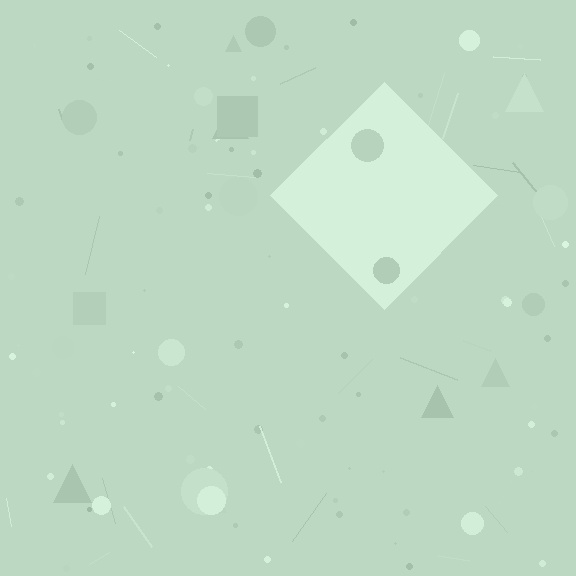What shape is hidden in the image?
A diamond is hidden in the image.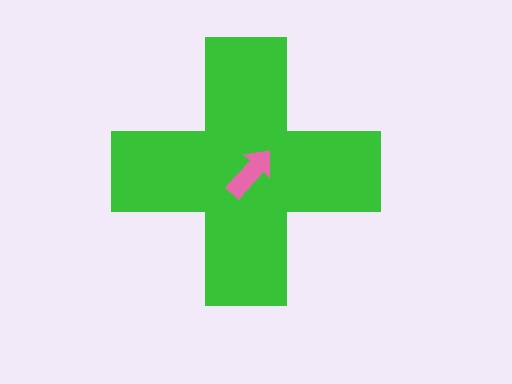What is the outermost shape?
The green cross.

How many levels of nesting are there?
2.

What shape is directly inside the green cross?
The pink arrow.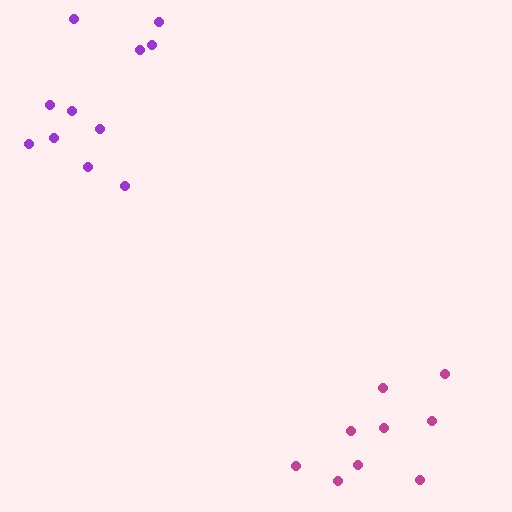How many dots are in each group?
Group 1: 11 dots, Group 2: 9 dots (20 total).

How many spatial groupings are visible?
There are 2 spatial groupings.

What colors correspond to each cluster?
The clusters are colored: purple, magenta.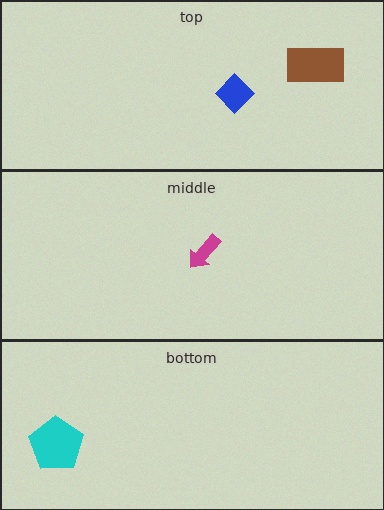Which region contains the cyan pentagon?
The bottom region.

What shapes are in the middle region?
The magenta arrow.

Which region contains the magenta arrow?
The middle region.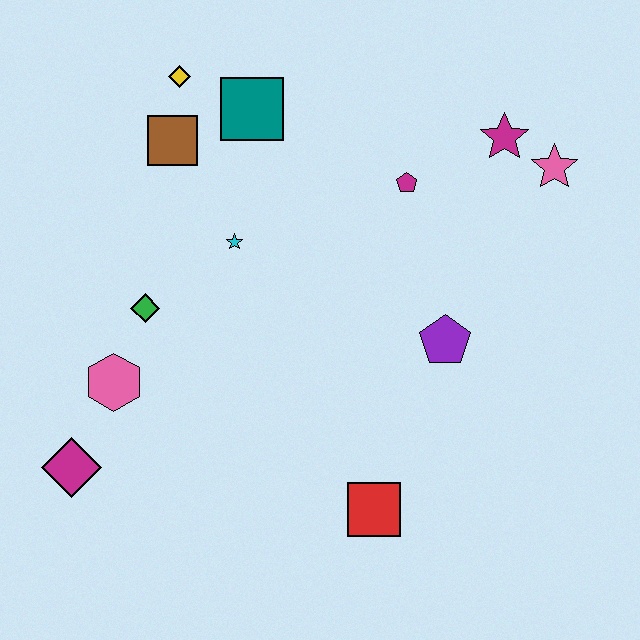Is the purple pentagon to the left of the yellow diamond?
No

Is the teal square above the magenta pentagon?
Yes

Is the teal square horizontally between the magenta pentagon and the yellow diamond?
Yes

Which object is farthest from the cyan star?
The pink star is farthest from the cyan star.